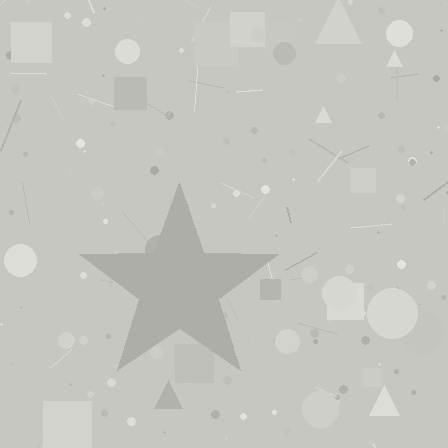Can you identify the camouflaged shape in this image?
The camouflaged shape is a star.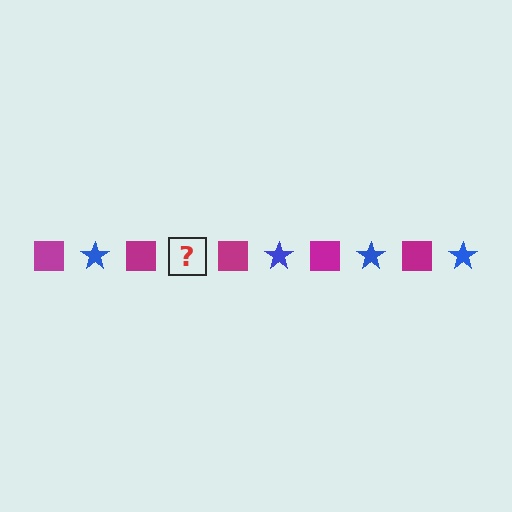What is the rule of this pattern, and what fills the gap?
The rule is that the pattern alternates between magenta square and blue star. The gap should be filled with a blue star.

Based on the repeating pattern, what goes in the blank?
The blank should be a blue star.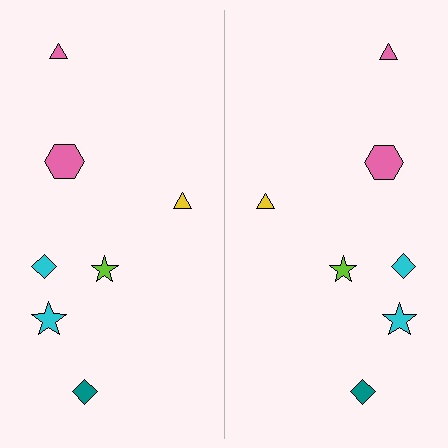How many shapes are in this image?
There are 14 shapes in this image.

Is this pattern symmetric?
Yes, this pattern has bilateral (reflection) symmetry.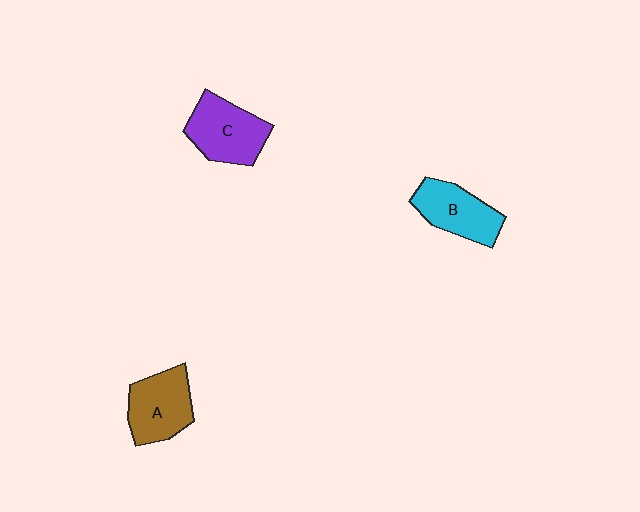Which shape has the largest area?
Shape C (purple).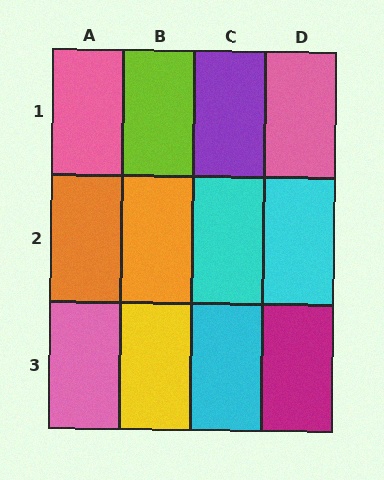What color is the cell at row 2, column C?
Cyan.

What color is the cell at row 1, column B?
Lime.